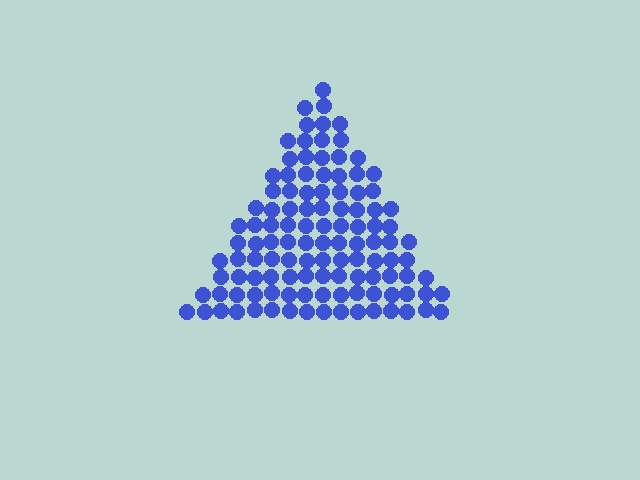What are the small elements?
The small elements are circles.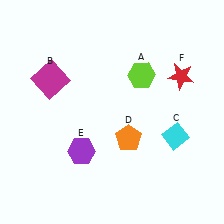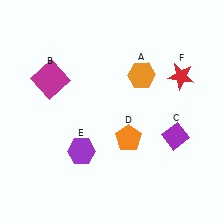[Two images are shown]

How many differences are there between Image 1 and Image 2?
There are 2 differences between the two images.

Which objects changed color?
A changed from lime to orange. C changed from cyan to purple.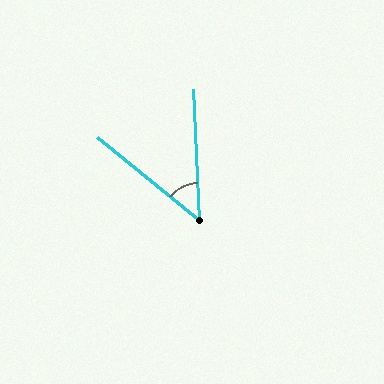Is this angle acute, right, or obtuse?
It is acute.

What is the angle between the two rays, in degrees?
Approximately 48 degrees.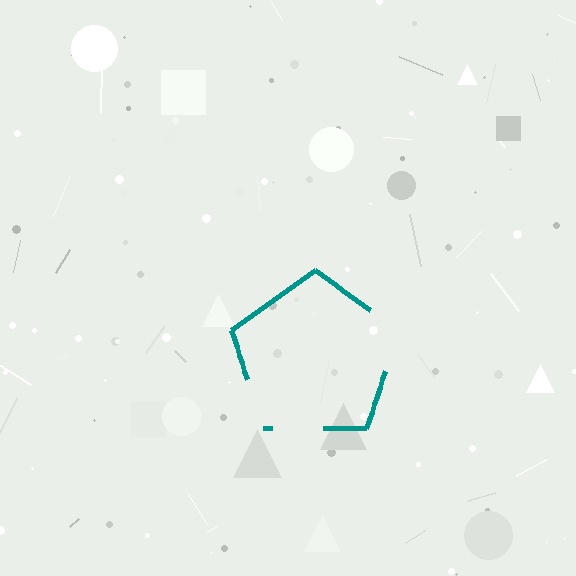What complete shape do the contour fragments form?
The contour fragments form a pentagon.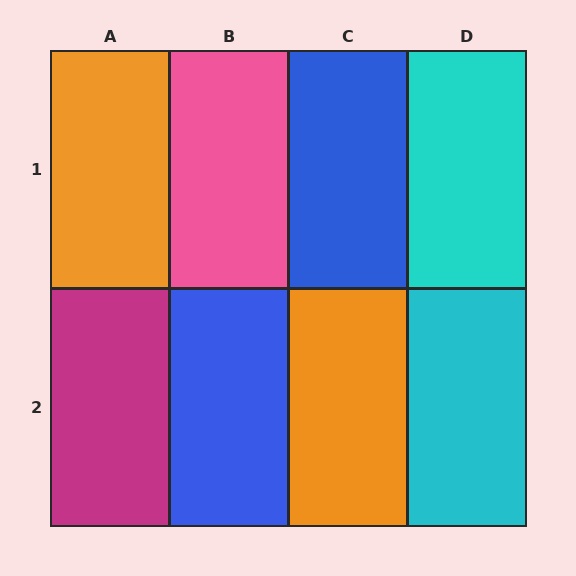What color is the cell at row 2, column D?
Cyan.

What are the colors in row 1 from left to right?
Orange, pink, blue, cyan.